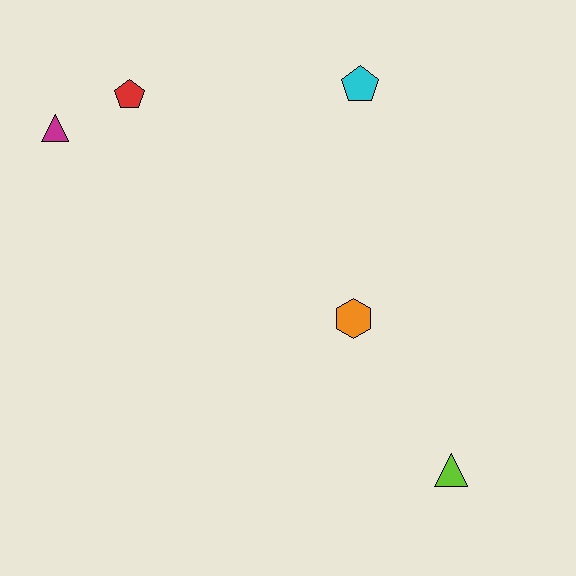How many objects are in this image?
There are 5 objects.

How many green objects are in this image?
There are no green objects.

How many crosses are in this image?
There are no crosses.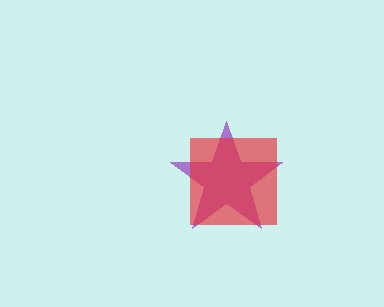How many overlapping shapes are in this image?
There are 2 overlapping shapes in the image.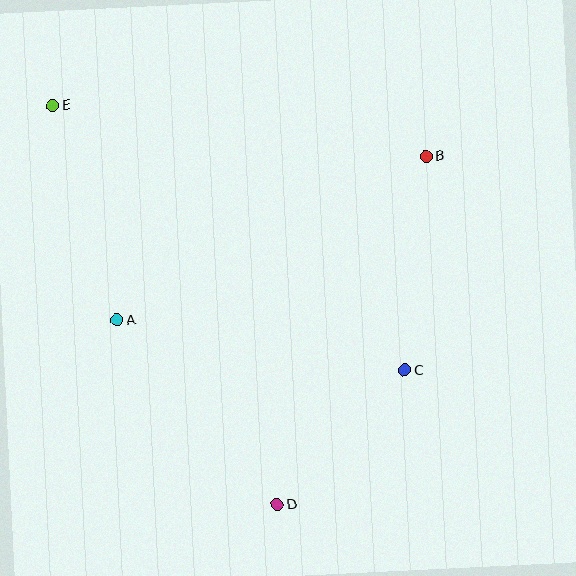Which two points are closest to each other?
Points C and D are closest to each other.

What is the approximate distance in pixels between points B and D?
The distance between B and D is approximately 378 pixels.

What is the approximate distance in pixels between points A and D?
The distance between A and D is approximately 244 pixels.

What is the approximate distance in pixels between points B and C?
The distance between B and C is approximately 215 pixels.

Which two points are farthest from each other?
Points D and E are farthest from each other.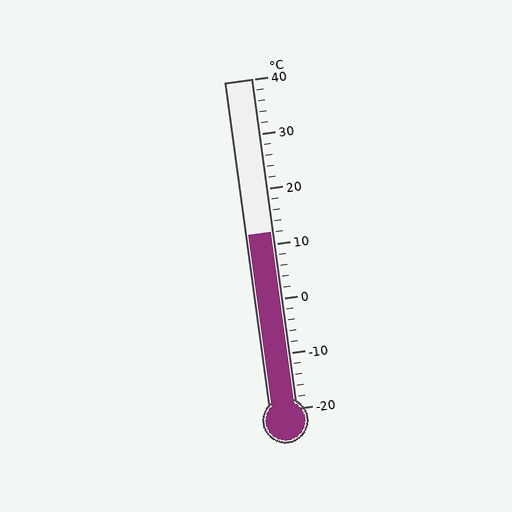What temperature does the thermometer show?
The thermometer shows approximately 12°C.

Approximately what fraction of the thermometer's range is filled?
The thermometer is filled to approximately 55% of its range.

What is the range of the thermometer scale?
The thermometer scale ranges from -20°C to 40°C.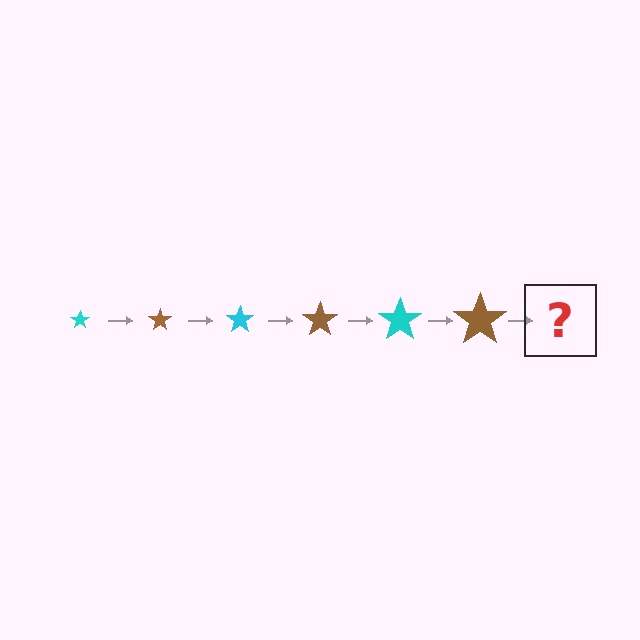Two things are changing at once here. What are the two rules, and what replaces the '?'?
The two rules are that the star grows larger each step and the color cycles through cyan and brown. The '?' should be a cyan star, larger than the previous one.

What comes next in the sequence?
The next element should be a cyan star, larger than the previous one.